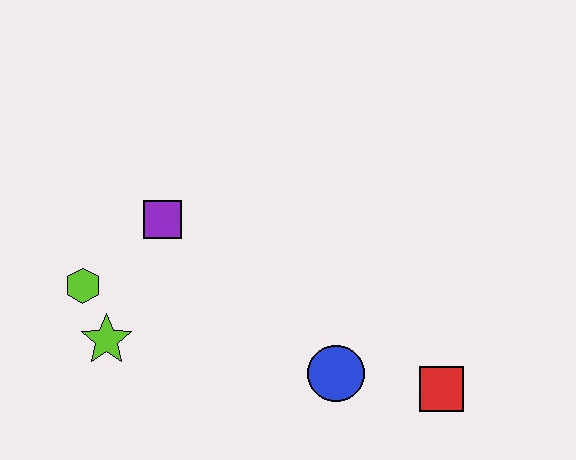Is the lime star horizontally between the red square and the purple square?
No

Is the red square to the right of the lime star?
Yes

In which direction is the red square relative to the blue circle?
The red square is to the right of the blue circle.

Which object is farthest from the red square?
The lime hexagon is farthest from the red square.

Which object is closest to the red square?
The blue circle is closest to the red square.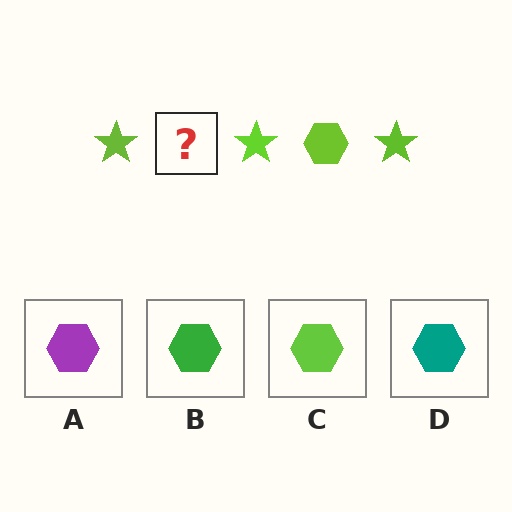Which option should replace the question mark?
Option C.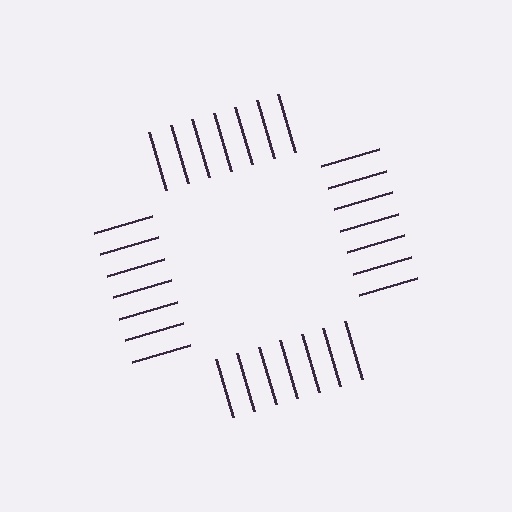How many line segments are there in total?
28 — 7 along each of the 4 edges.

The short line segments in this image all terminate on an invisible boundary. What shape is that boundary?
An illusory square — the line segments terminate on its edges but no continuous stroke is drawn.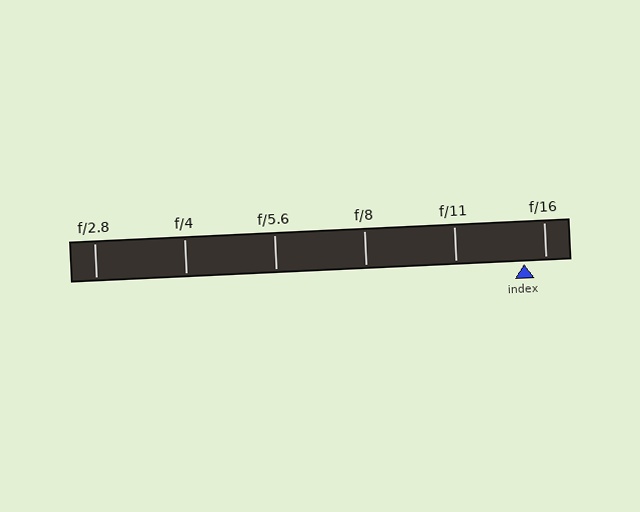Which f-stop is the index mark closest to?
The index mark is closest to f/16.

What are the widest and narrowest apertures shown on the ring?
The widest aperture shown is f/2.8 and the narrowest is f/16.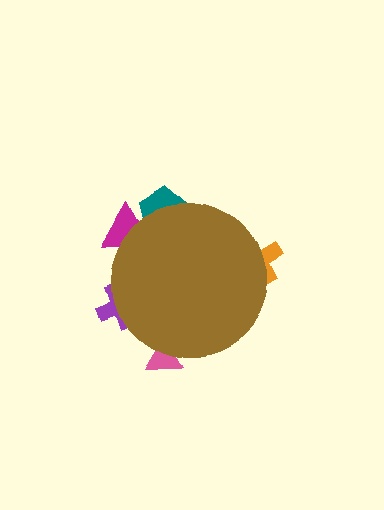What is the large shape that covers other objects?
A brown circle.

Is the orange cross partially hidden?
Yes, the orange cross is partially hidden behind the brown circle.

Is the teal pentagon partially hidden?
Yes, the teal pentagon is partially hidden behind the brown circle.